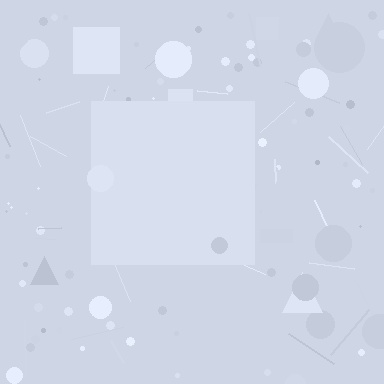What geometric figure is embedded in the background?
A square is embedded in the background.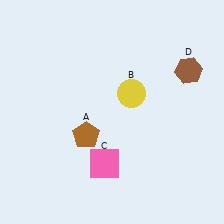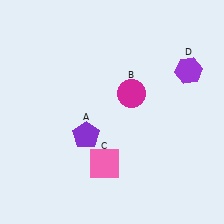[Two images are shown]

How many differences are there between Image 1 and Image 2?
There are 3 differences between the two images.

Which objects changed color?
A changed from brown to purple. B changed from yellow to magenta. D changed from brown to purple.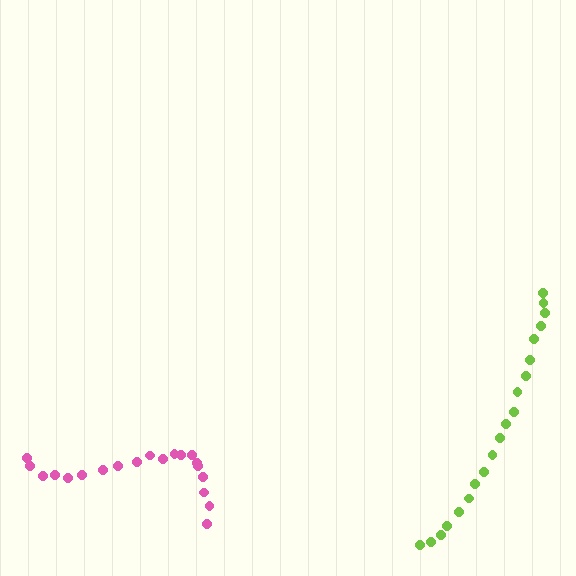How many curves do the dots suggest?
There are 2 distinct paths.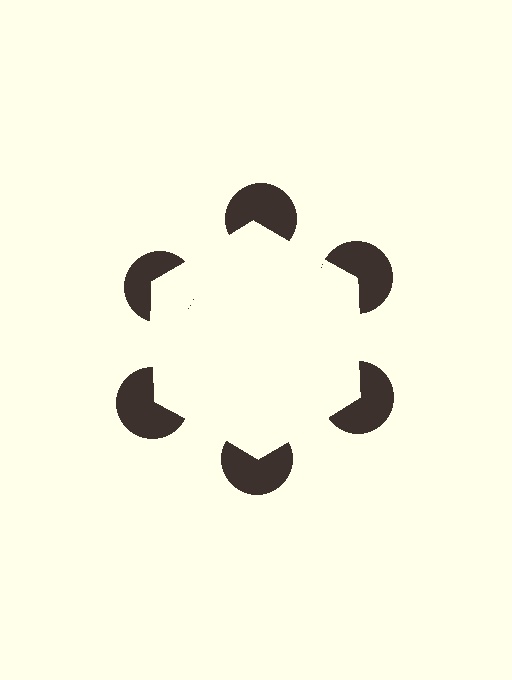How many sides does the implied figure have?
6 sides.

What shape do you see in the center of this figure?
An illusory hexagon — its edges are inferred from the aligned wedge cuts in the pac-man discs, not physically drawn.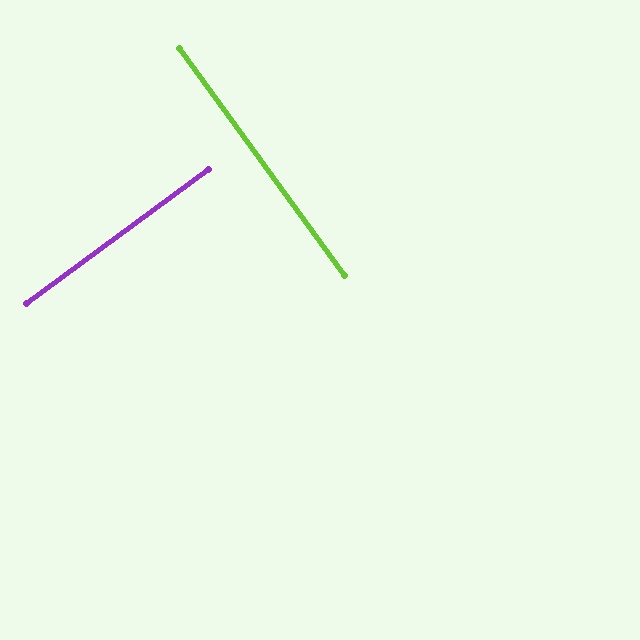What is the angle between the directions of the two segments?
Approximately 90 degrees.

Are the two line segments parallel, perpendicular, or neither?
Perpendicular — they meet at approximately 90°.